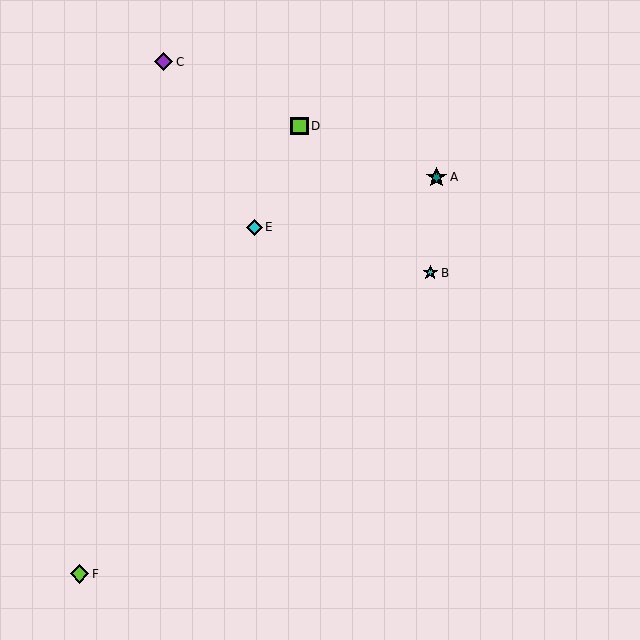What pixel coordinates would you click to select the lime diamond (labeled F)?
Click at (80, 574) to select the lime diamond F.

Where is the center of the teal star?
The center of the teal star is at (436, 177).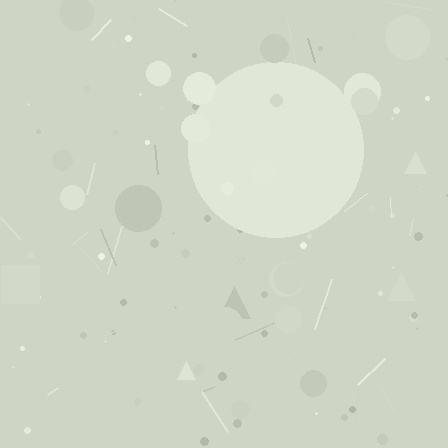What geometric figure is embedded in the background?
A circle is embedded in the background.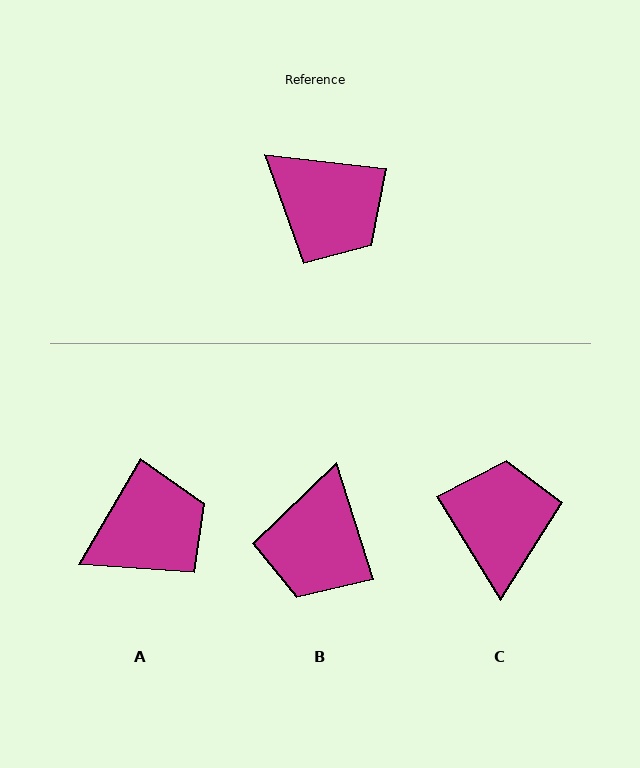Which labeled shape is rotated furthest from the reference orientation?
C, about 128 degrees away.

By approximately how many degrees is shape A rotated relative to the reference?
Approximately 66 degrees counter-clockwise.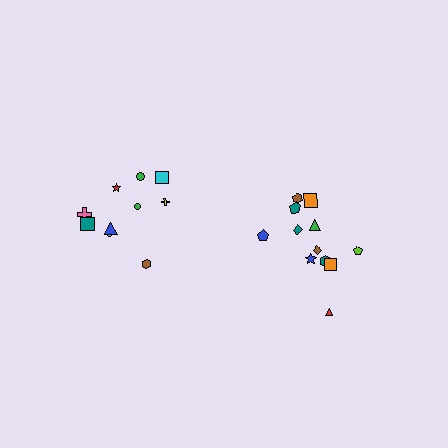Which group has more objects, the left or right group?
The right group.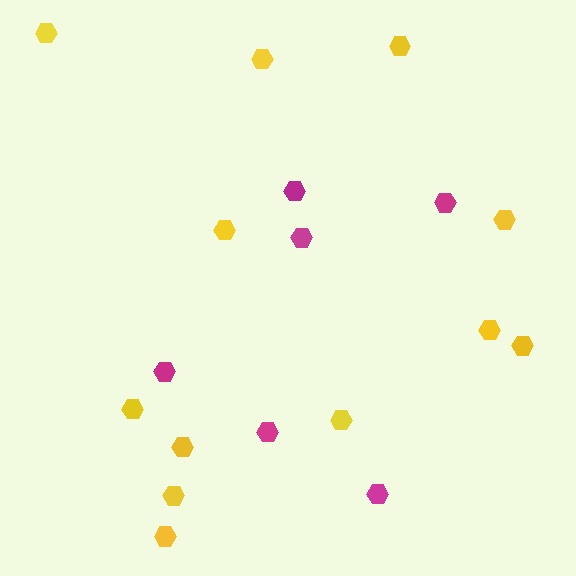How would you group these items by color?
There are 2 groups: one group of yellow hexagons (12) and one group of magenta hexagons (6).